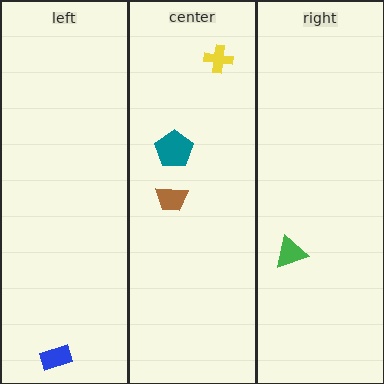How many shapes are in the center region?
3.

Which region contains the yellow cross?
The center region.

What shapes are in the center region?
The brown trapezoid, the teal pentagon, the yellow cross.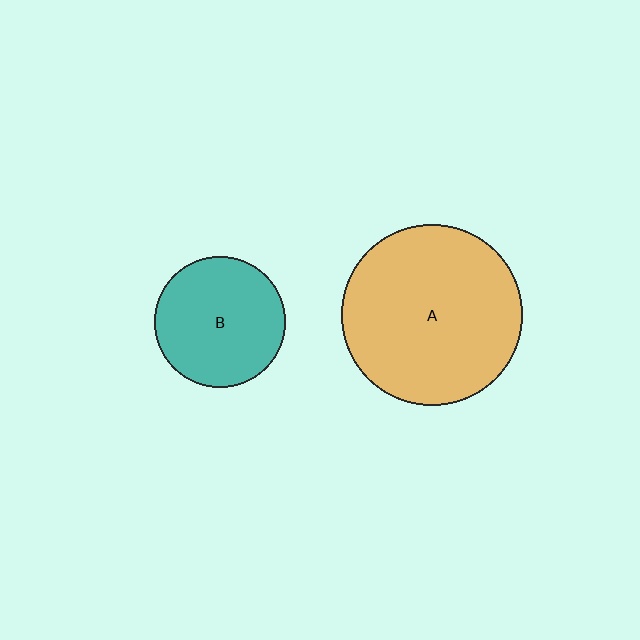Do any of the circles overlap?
No, none of the circles overlap.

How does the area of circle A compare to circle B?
Approximately 1.9 times.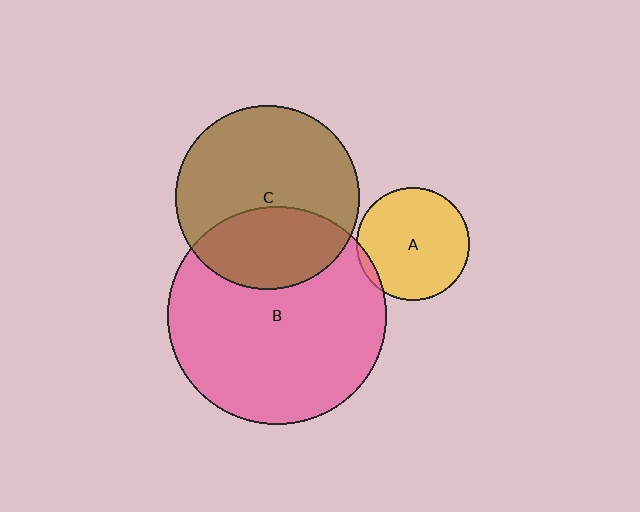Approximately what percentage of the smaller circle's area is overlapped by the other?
Approximately 5%.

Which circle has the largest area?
Circle B (pink).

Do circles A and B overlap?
Yes.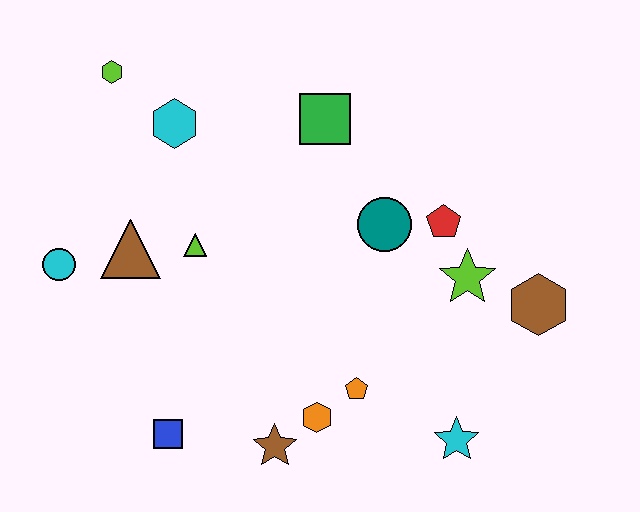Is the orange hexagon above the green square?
No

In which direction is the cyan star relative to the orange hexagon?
The cyan star is to the right of the orange hexagon.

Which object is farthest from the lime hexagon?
The cyan star is farthest from the lime hexagon.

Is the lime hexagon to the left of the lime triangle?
Yes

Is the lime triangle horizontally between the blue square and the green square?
Yes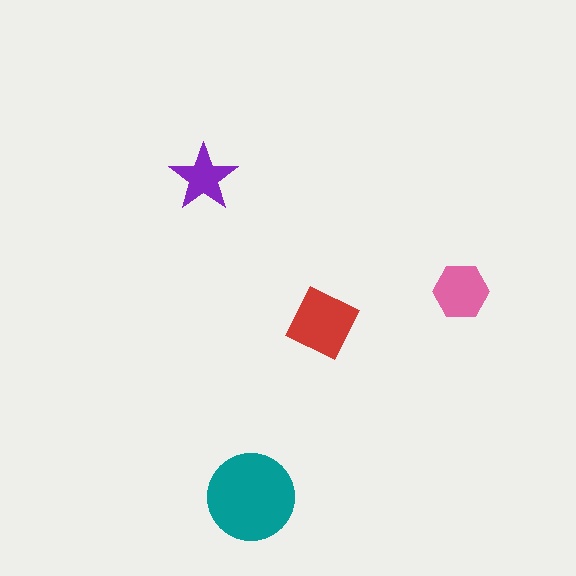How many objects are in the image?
There are 4 objects in the image.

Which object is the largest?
The teal circle.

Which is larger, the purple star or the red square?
The red square.